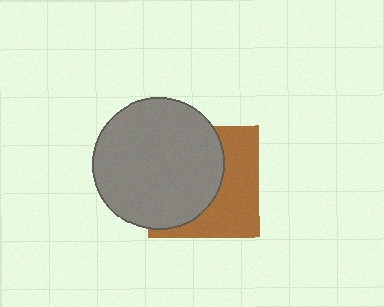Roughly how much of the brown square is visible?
A small part of it is visible (roughly 44%).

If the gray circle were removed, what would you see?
You would see the complete brown square.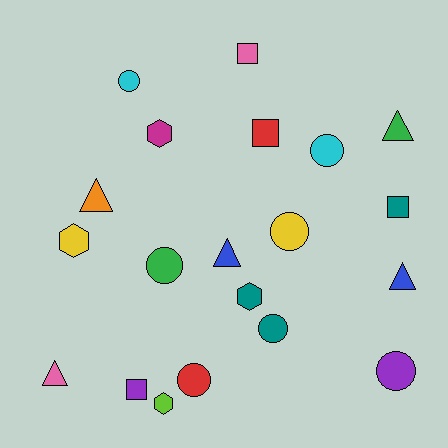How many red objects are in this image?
There are 2 red objects.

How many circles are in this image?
There are 7 circles.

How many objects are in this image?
There are 20 objects.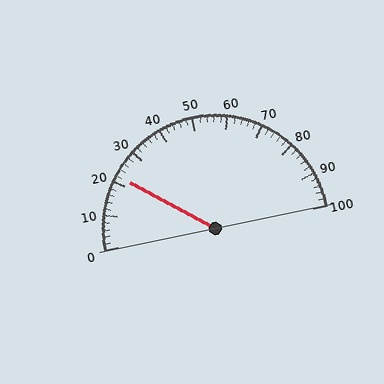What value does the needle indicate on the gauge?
The needle indicates approximately 22.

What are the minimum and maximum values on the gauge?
The gauge ranges from 0 to 100.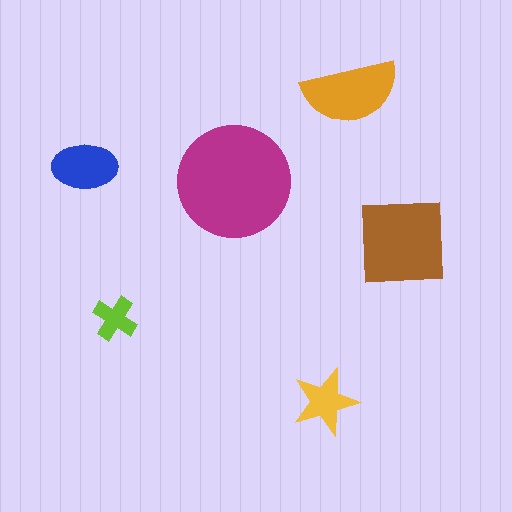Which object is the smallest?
The lime cross.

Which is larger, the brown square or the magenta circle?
The magenta circle.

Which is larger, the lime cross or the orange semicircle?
The orange semicircle.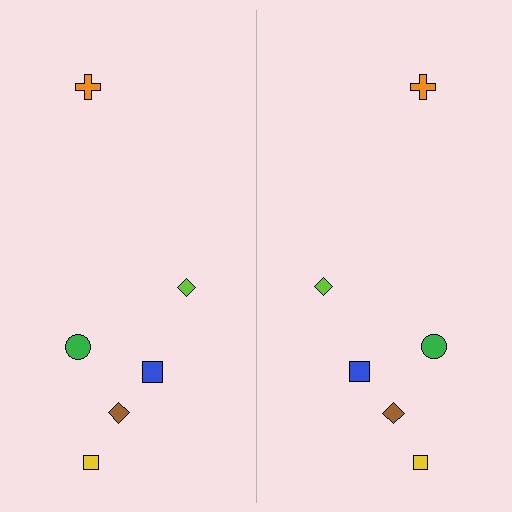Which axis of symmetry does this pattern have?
The pattern has a vertical axis of symmetry running through the center of the image.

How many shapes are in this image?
There are 12 shapes in this image.